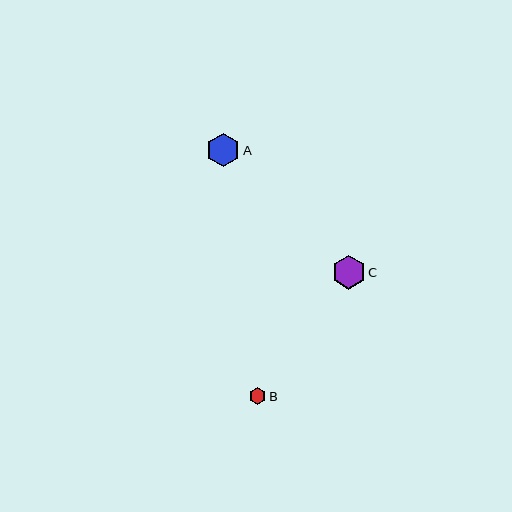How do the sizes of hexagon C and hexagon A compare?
Hexagon C and hexagon A are approximately the same size.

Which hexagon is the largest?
Hexagon C is the largest with a size of approximately 34 pixels.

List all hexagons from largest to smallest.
From largest to smallest: C, A, B.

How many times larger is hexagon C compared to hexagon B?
Hexagon C is approximately 2.0 times the size of hexagon B.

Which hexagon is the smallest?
Hexagon B is the smallest with a size of approximately 17 pixels.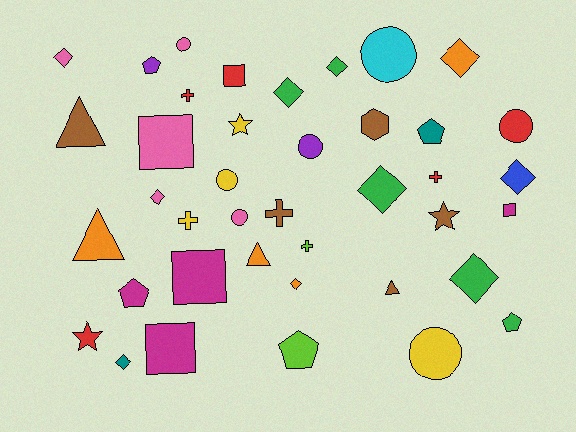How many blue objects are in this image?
There is 1 blue object.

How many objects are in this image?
There are 40 objects.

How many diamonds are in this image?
There are 10 diamonds.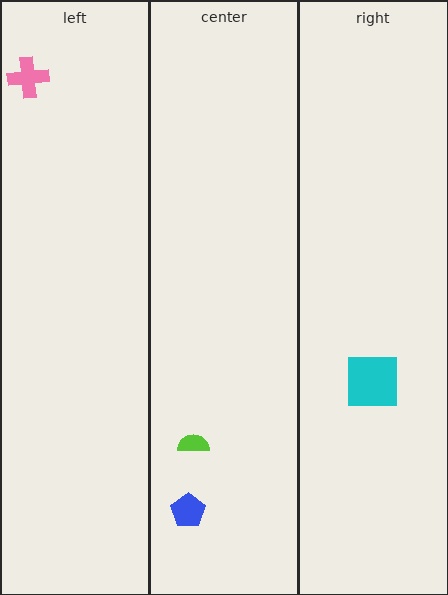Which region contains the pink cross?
The left region.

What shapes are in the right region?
The cyan square.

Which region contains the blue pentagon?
The center region.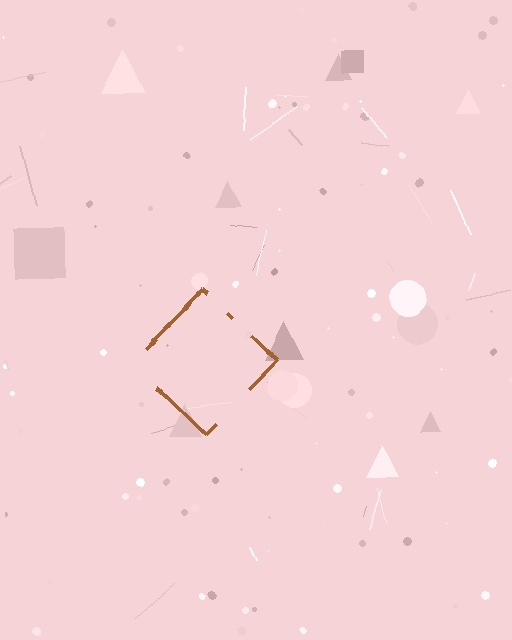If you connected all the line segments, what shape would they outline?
They would outline a diamond.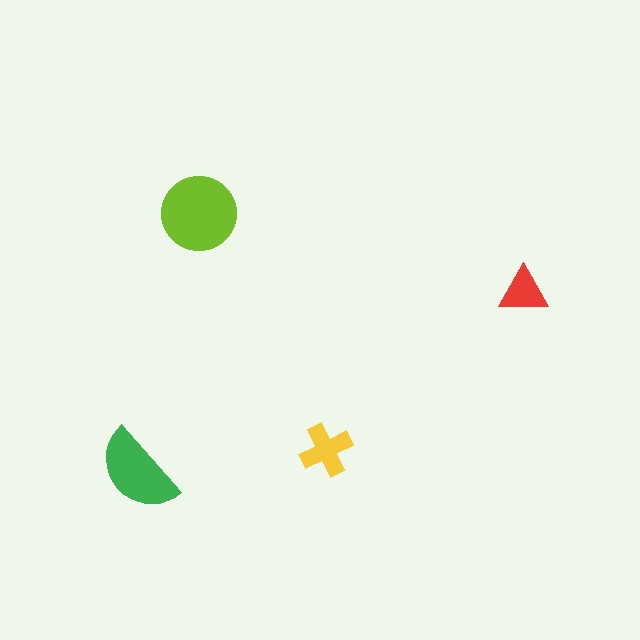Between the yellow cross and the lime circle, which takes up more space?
The lime circle.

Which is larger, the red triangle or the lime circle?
The lime circle.